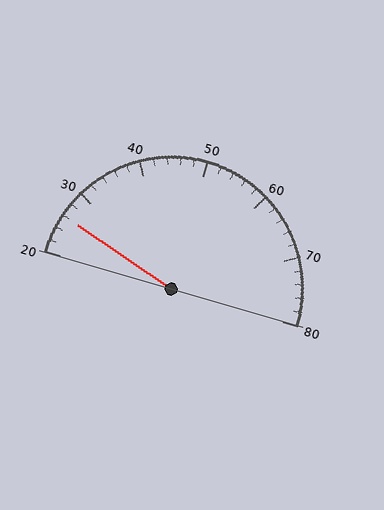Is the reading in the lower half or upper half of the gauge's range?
The reading is in the lower half of the range (20 to 80).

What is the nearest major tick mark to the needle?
The nearest major tick mark is 30.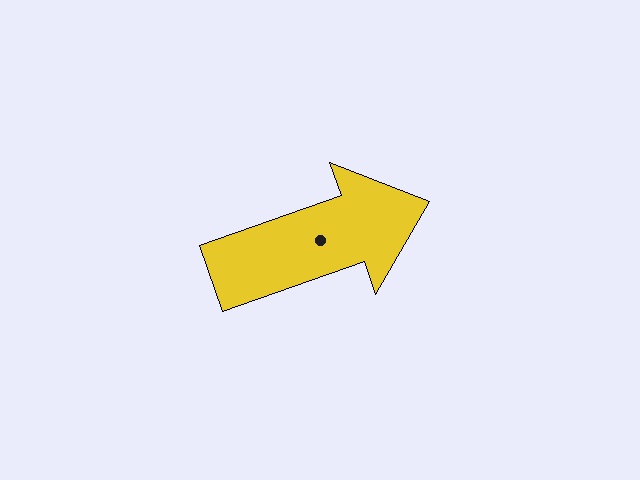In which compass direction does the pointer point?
East.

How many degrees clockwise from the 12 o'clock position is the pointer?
Approximately 71 degrees.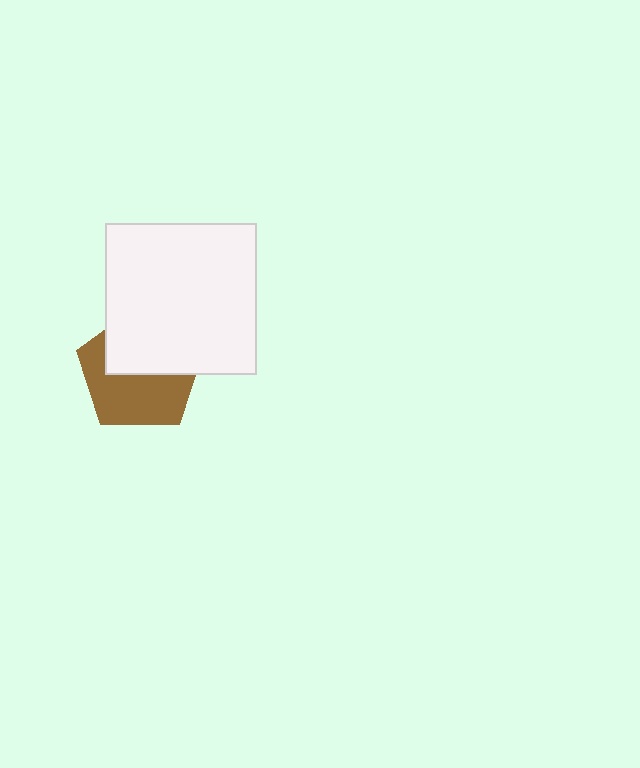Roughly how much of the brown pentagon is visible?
About half of it is visible (roughly 53%).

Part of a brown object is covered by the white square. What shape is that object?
It is a pentagon.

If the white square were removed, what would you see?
You would see the complete brown pentagon.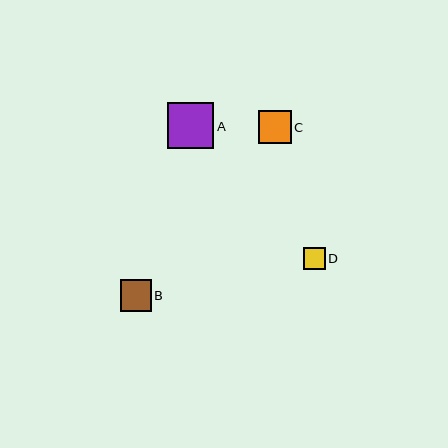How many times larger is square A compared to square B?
Square A is approximately 1.5 times the size of square B.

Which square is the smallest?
Square D is the smallest with a size of approximately 22 pixels.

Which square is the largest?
Square A is the largest with a size of approximately 46 pixels.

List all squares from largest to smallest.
From largest to smallest: A, C, B, D.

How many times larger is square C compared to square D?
Square C is approximately 1.5 times the size of square D.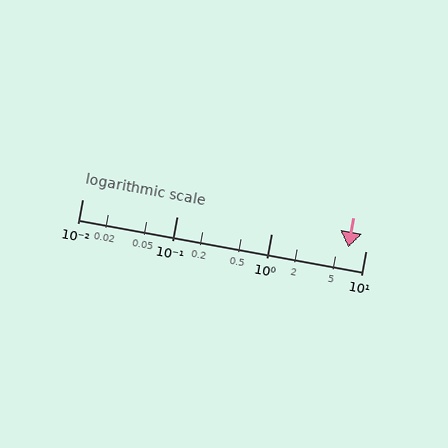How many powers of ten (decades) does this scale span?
The scale spans 3 decades, from 0.01 to 10.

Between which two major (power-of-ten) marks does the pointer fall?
The pointer is between 1 and 10.